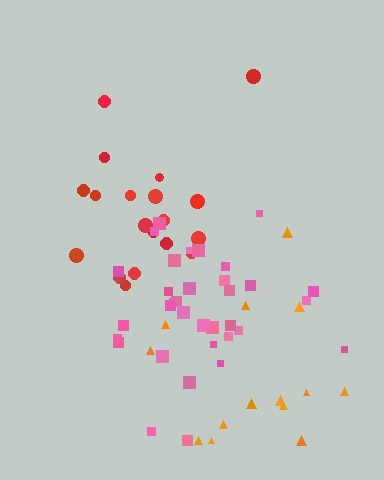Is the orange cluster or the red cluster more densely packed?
Red.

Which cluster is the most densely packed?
Pink.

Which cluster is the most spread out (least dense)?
Orange.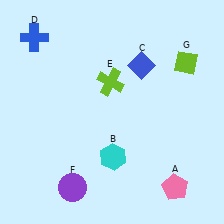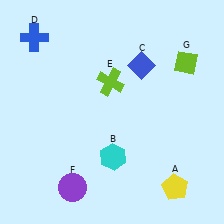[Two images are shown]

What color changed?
The pentagon (A) changed from pink in Image 1 to yellow in Image 2.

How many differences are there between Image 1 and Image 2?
There is 1 difference between the two images.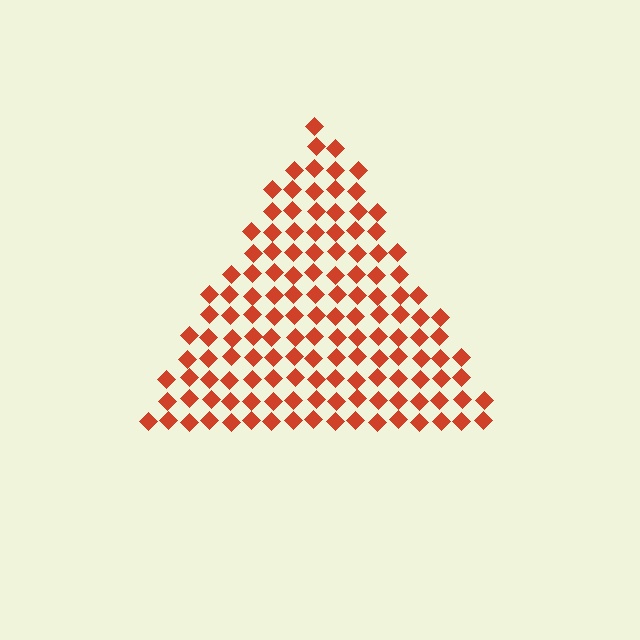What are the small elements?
The small elements are diamonds.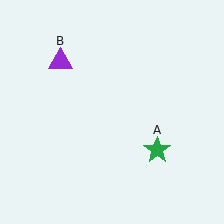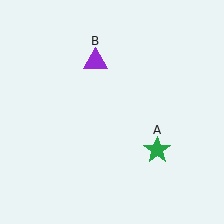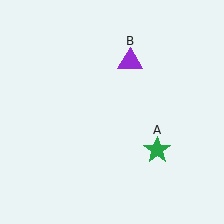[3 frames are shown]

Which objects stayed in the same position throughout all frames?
Green star (object A) remained stationary.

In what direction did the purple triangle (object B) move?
The purple triangle (object B) moved right.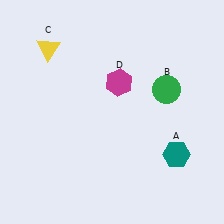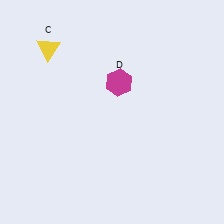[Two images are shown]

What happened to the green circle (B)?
The green circle (B) was removed in Image 2. It was in the top-right area of Image 1.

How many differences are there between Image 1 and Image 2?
There are 2 differences between the two images.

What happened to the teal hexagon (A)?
The teal hexagon (A) was removed in Image 2. It was in the bottom-right area of Image 1.